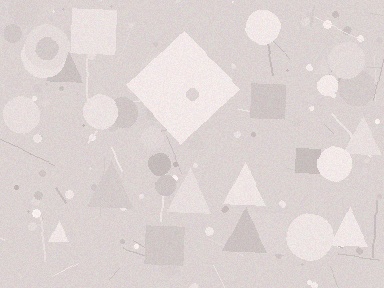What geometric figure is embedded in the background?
A diamond is embedded in the background.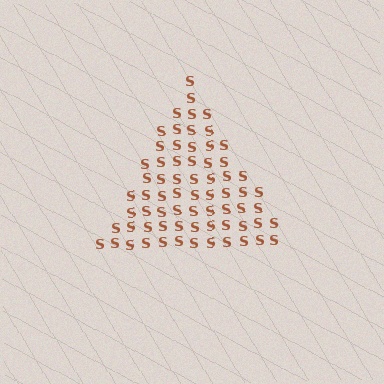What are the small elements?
The small elements are letter S's.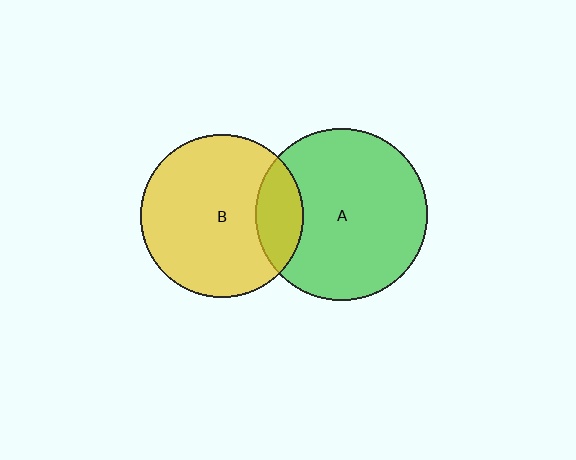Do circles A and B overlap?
Yes.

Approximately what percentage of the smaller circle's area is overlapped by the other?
Approximately 20%.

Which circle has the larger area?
Circle A (green).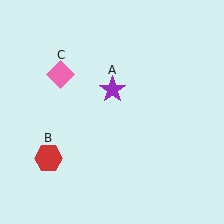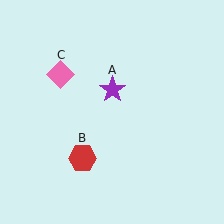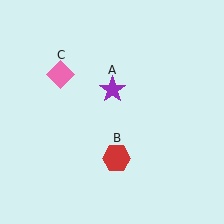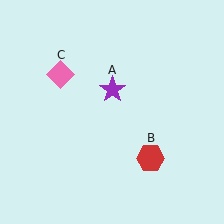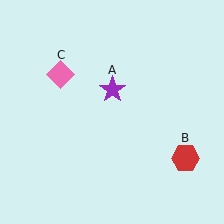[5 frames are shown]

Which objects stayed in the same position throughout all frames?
Purple star (object A) and pink diamond (object C) remained stationary.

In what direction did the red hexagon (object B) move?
The red hexagon (object B) moved right.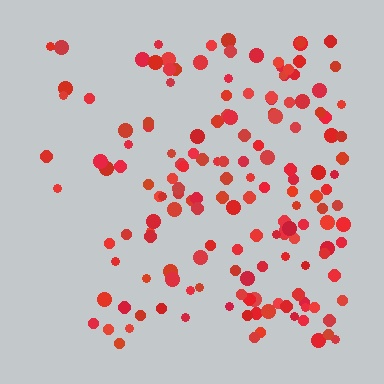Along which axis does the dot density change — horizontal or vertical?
Horizontal.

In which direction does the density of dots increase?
From left to right, with the right side densest.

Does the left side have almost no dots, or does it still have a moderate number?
Still a moderate number, just noticeably fewer than the right.